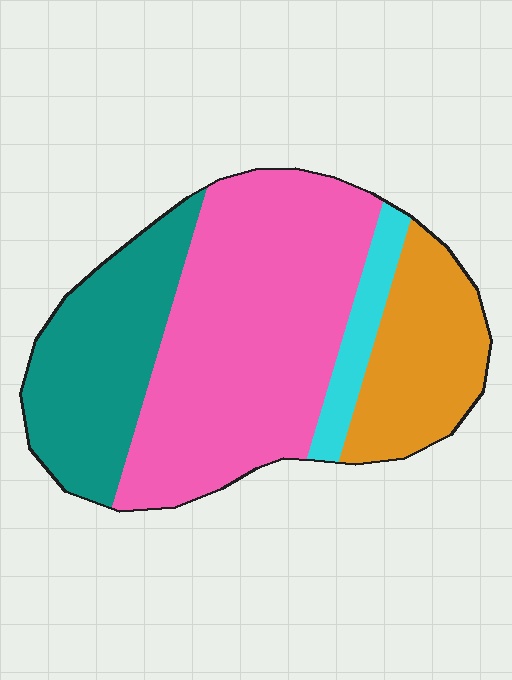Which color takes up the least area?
Cyan, at roughly 5%.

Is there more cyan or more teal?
Teal.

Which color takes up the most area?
Pink, at roughly 50%.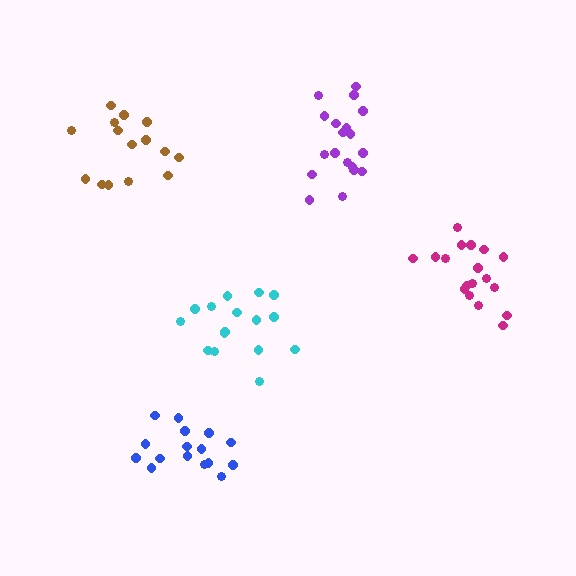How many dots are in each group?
Group 1: 16 dots, Group 2: 18 dots, Group 3: 15 dots, Group 4: 16 dots, Group 5: 19 dots (84 total).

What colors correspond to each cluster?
The clusters are colored: cyan, magenta, brown, blue, purple.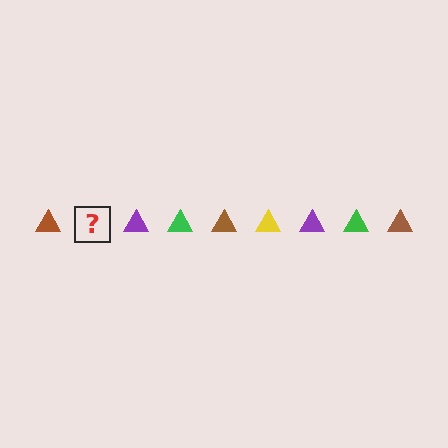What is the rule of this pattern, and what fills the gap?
The rule is that the pattern cycles through brown, yellow, purple, green triangles. The gap should be filled with a yellow triangle.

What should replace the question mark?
The question mark should be replaced with a yellow triangle.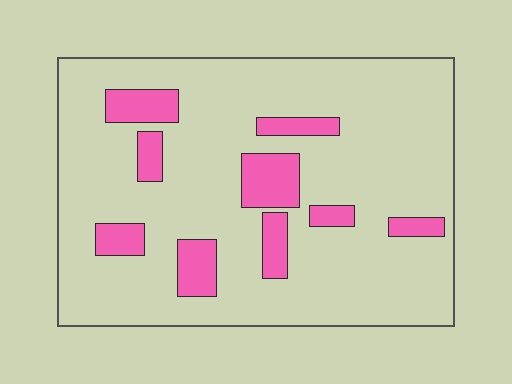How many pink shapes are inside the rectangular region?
9.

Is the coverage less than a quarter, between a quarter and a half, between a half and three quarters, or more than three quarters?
Less than a quarter.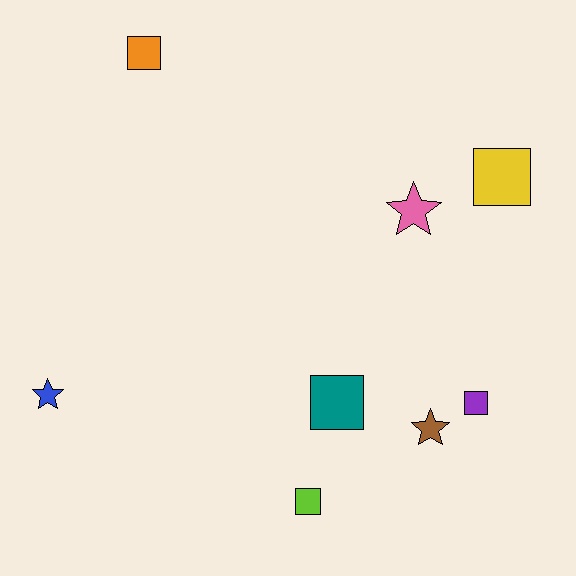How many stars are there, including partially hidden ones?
There are 3 stars.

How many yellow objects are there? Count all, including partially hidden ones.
There is 1 yellow object.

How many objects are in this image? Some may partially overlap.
There are 8 objects.